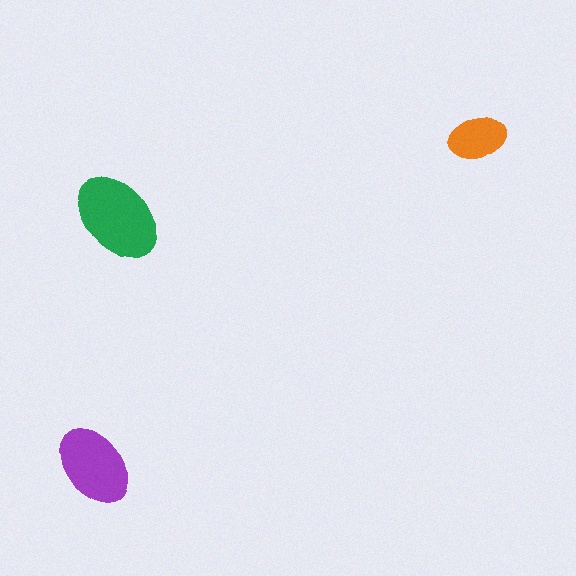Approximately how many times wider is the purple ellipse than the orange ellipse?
About 1.5 times wider.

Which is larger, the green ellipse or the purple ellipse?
The green one.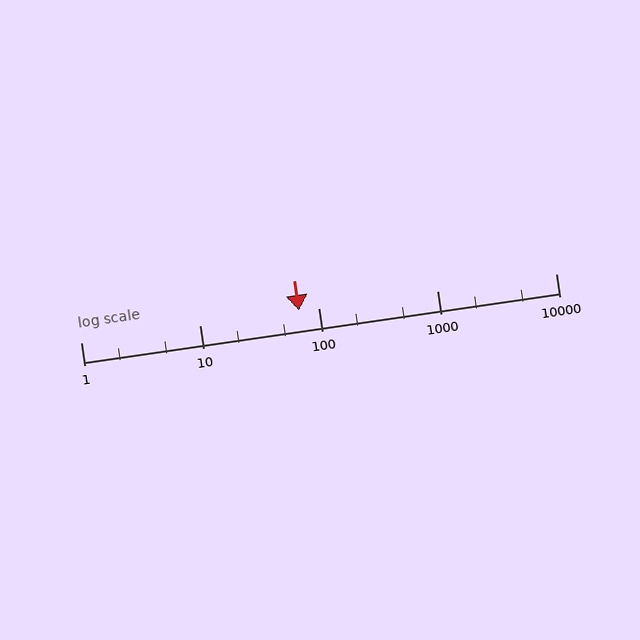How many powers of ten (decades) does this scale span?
The scale spans 4 decades, from 1 to 10000.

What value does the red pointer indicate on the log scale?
The pointer indicates approximately 69.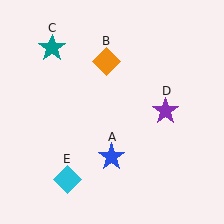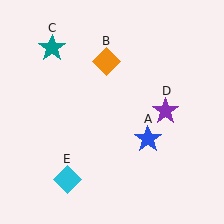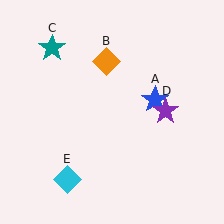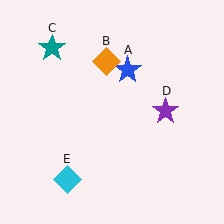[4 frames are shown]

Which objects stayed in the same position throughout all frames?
Orange diamond (object B) and teal star (object C) and purple star (object D) and cyan diamond (object E) remained stationary.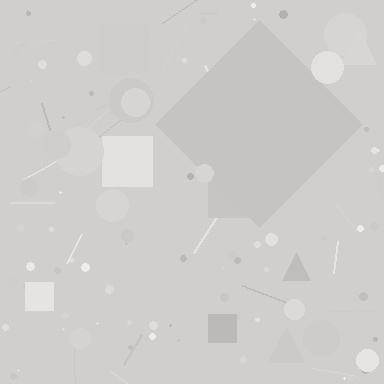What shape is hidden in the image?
A diamond is hidden in the image.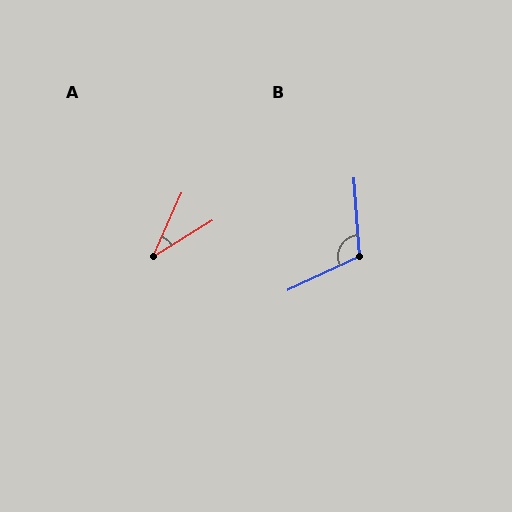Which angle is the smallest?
A, at approximately 34 degrees.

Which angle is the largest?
B, at approximately 111 degrees.